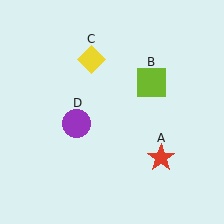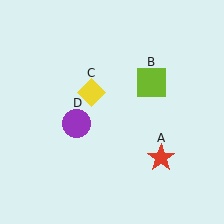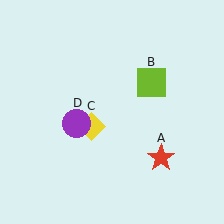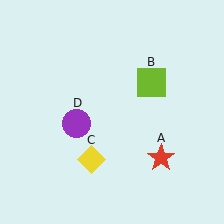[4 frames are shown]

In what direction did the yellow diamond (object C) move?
The yellow diamond (object C) moved down.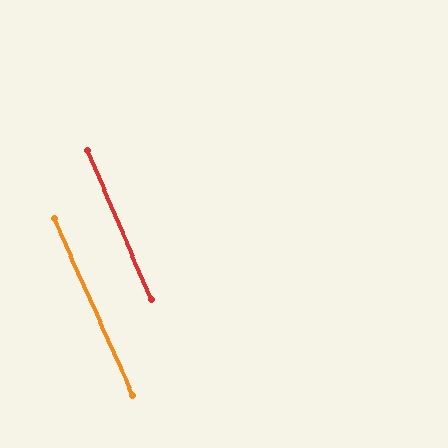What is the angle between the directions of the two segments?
Approximately 1 degree.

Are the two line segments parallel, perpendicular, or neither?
Parallel — their directions differ by only 0.7°.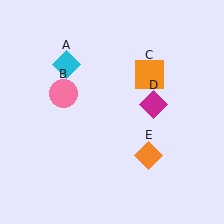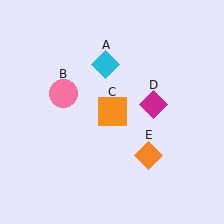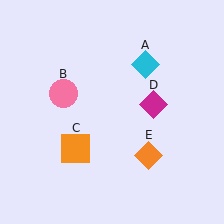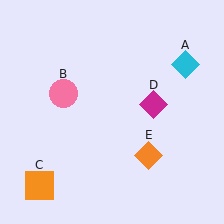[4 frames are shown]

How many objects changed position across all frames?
2 objects changed position: cyan diamond (object A), orange square (object C).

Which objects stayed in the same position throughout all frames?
Pink circle (object B) and magenta diamond (object D) and orange diamond (object E) remained stationary.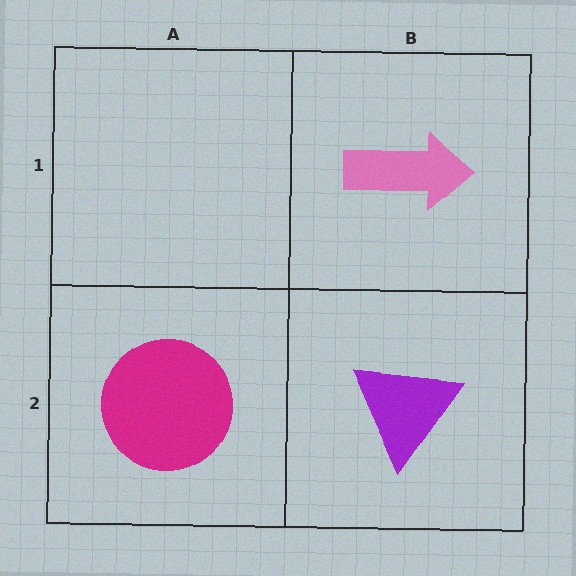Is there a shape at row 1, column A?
No, that cell is empty.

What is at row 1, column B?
A pink arrow.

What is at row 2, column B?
A purple triangle.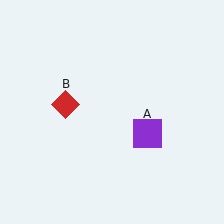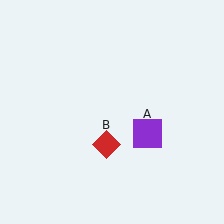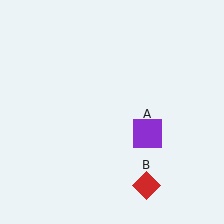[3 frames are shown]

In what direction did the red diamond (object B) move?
The red diamond (object B) moved down and to the right.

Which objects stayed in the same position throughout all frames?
Purple square (object A) remained stationary.